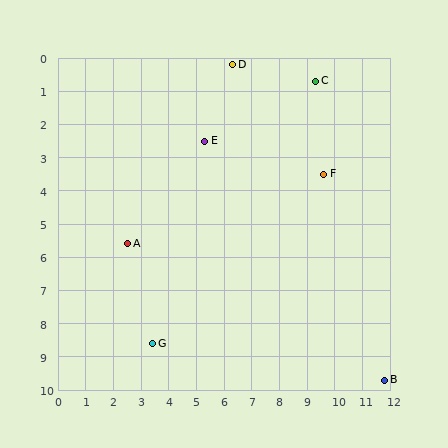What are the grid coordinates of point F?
Point F is at approximately (9.6, 3.5).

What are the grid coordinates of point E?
Point E is at approximately (5.3, 2.5).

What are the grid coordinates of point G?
Point G is at approximately (3.4, 8.6).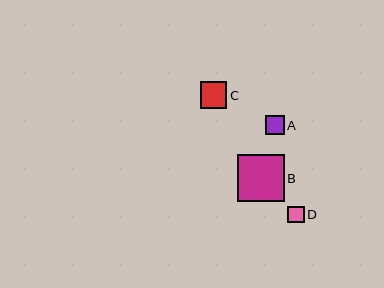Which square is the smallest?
Square D is the smallest with a size of approximately 16 pixels.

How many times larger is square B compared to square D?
Square B is approximately 2.9 times the size of square D.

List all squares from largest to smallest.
From largest to smallest: B, C, A, D.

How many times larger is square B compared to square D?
Square B is approximately 2.9 times the size of square D.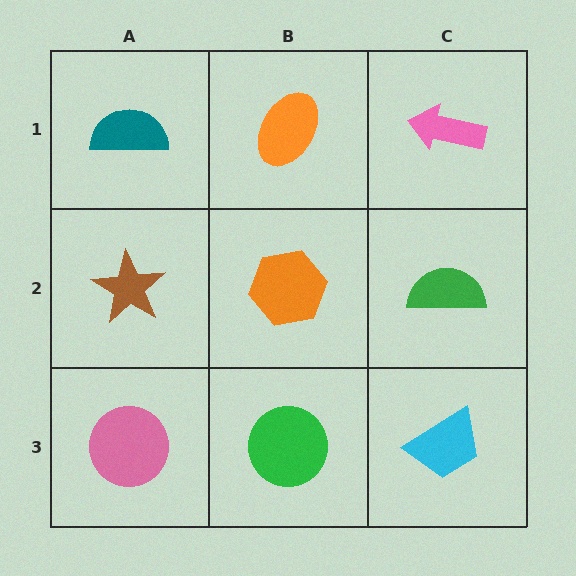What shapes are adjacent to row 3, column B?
An orange hexagon (row 2, column B), a pink circle (row 3, column A), a cyan trapezoid (row 3, column C).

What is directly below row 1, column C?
A green semicircle.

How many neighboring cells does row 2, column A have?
3.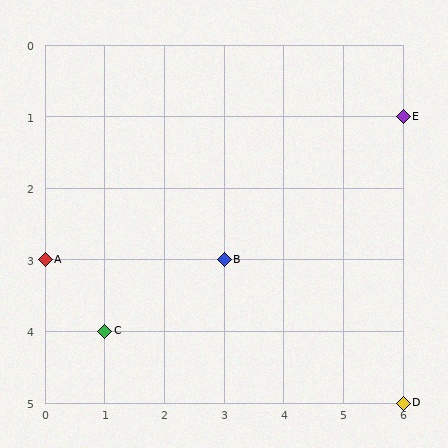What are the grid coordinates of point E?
Point E is at grid coordinates (6, 1).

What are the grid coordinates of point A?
Point A is at grid coordinates (0, 3).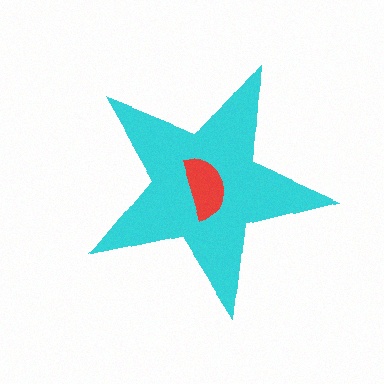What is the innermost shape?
The red semicircle.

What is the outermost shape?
The cyan star.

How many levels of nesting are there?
2.